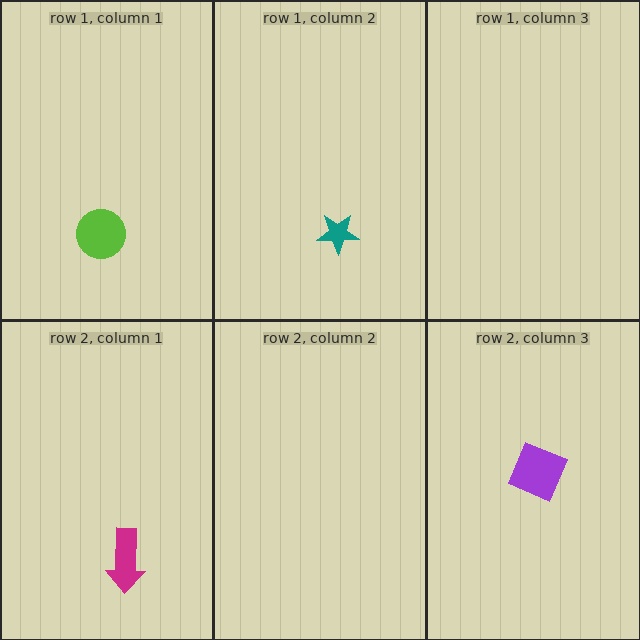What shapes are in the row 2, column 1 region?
The magenta arrow.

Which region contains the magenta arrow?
The row 2, column 1 region.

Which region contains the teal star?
The row 1, column 2 region.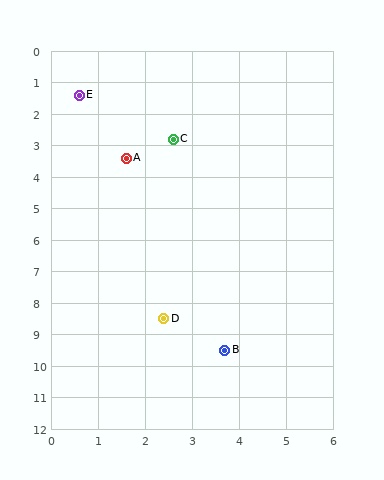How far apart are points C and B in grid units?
Points C and B are about 6.8 grid units apart.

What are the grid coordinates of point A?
Point A is at approximately (1.6, 3.4).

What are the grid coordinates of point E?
Point E is at approximately (0.6, 1.4).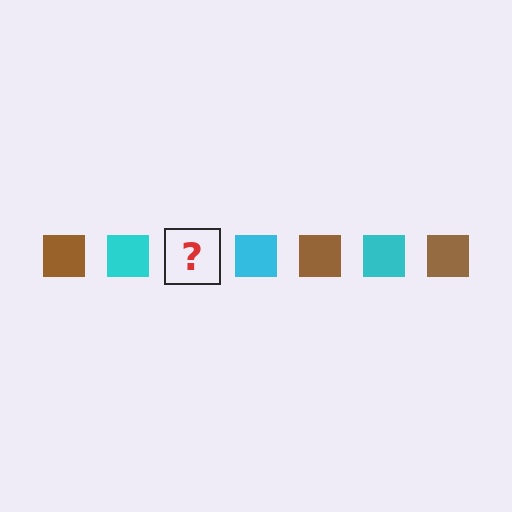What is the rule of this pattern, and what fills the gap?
The rule is that the pattern cycles through brown, cyan squares. The gap should be filled with a brown square.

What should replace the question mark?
The question mark should be replaced with a brown square.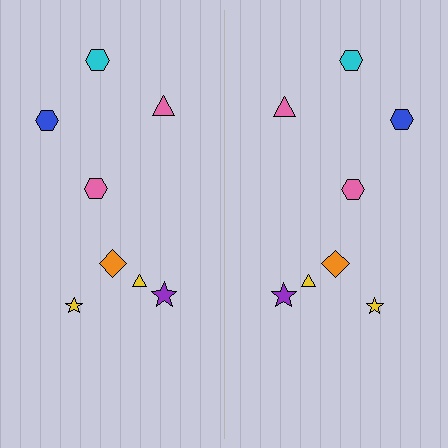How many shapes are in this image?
There are 16 shapes in this image.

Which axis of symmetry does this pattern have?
The pattern has a vertical axis of symmetry running through the center of the image.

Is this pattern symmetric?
Yes, this pattern has bilateral (reflection) symmetry.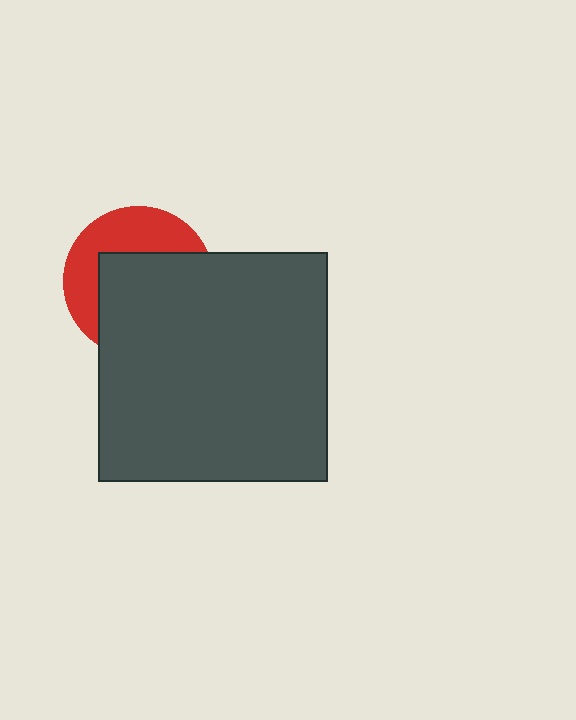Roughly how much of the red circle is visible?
A small part of it is visible (roughly 39%).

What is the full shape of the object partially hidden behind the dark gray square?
The partially hidden object is a red circle.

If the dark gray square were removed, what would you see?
You would see the complete red circle.